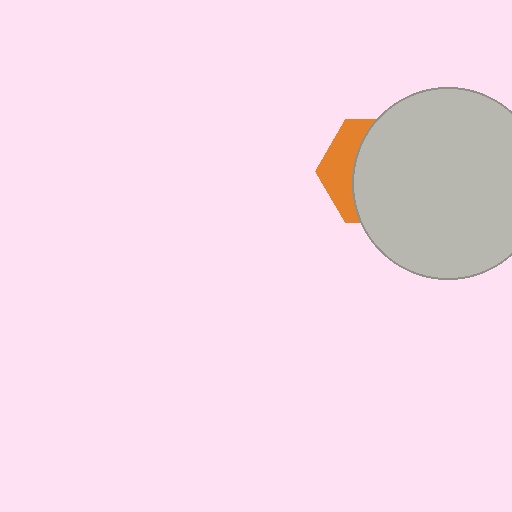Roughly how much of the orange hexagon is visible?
A small part of it is visible (roughly 31%).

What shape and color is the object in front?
The object in front is a light gray circle.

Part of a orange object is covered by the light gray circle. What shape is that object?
It is a hexagon.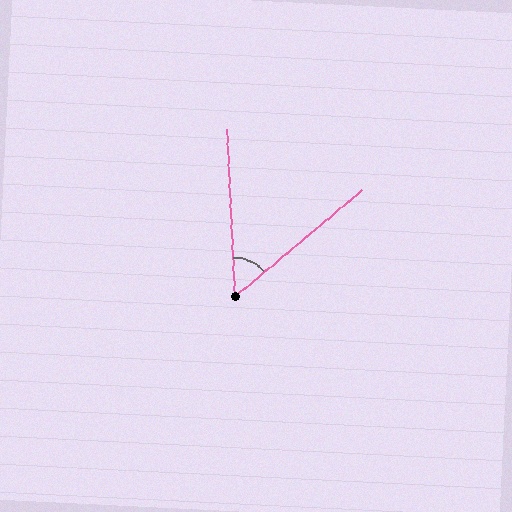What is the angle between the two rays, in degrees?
Approximately 53 degrees.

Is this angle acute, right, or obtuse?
It is acute.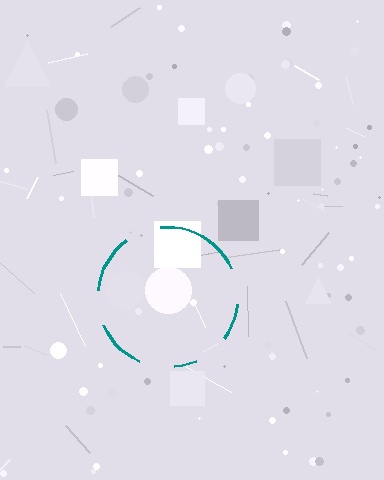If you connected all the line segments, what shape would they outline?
They would outline a circle.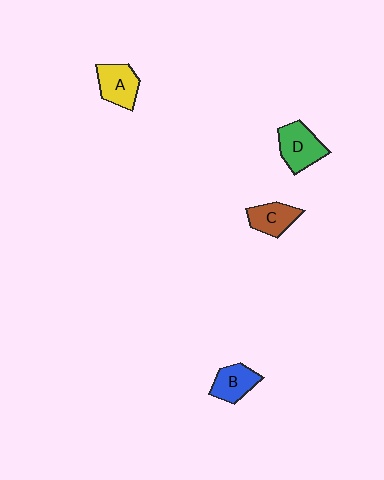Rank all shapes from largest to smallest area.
From largest to smallest: D (green), A (yellow), B (blue), C (brown).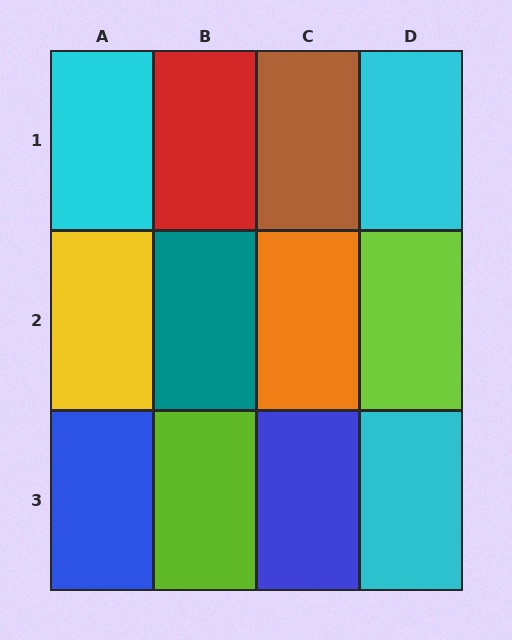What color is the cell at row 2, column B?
Teal.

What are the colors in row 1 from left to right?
Cyan, red, brown, cyan.